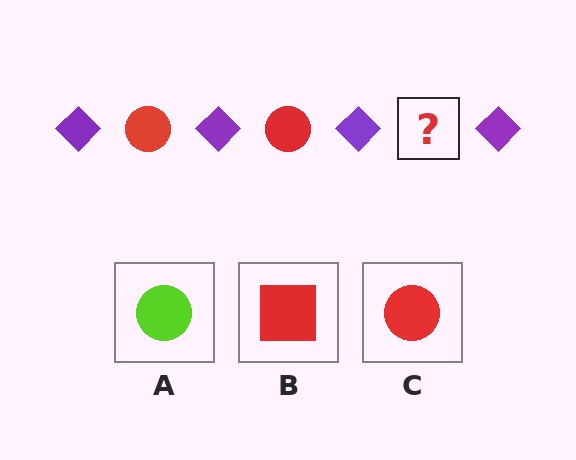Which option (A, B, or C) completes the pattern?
C.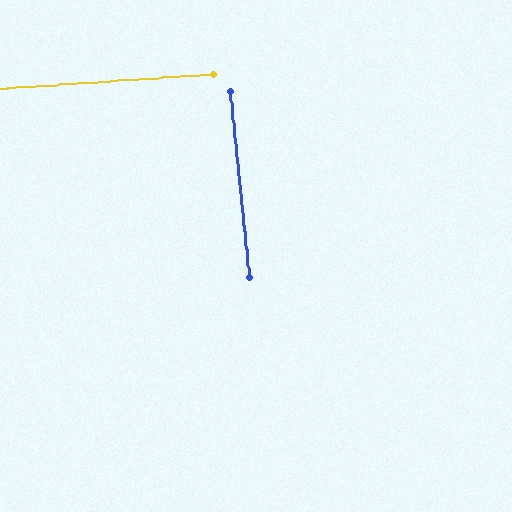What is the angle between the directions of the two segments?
Approximately 88 degrees.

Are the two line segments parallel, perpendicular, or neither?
Perpendicular — they meet at approximately 88°.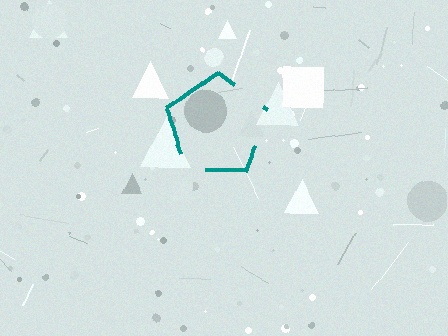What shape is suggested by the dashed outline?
The dashed outline suggests a pentagon.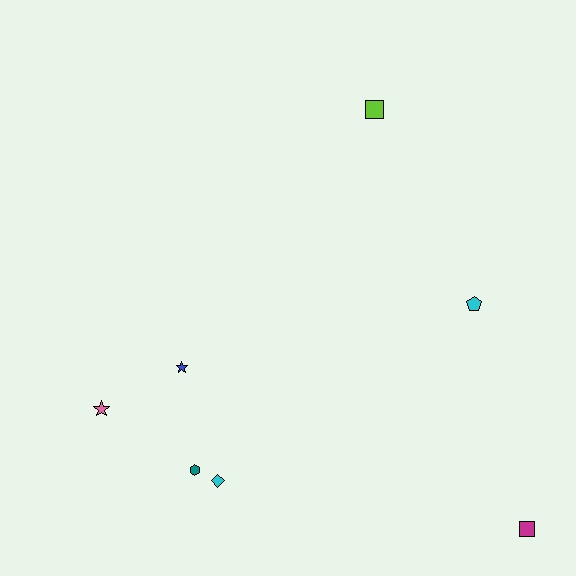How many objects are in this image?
There are 7 objects.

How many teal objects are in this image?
There is 1 teal object.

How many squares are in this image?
There are 2 squares.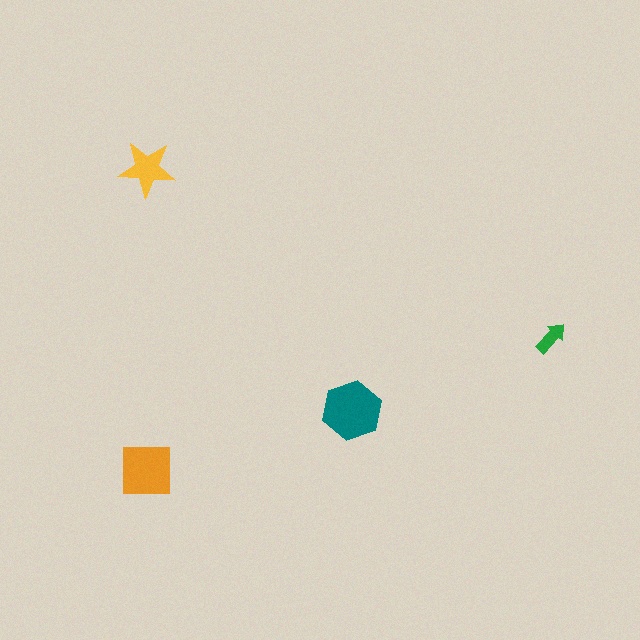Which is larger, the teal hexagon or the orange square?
The teal hexagon.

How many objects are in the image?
There are 4 objects in the image.